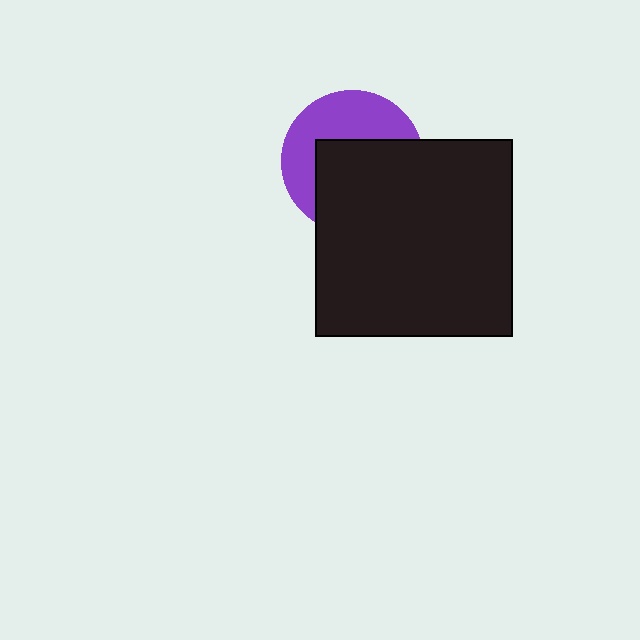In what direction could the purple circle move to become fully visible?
The purple circle could move toward the upper-left. That would shift it out from behind the black square entirely.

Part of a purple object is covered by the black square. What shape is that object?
It is a circle.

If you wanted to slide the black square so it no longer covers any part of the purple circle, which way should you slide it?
Slide it toward the lower-right — that is the most direct way to separate the two shapes.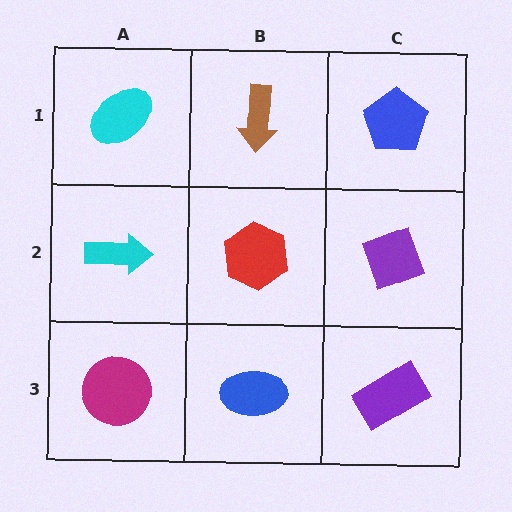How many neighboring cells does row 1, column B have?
3.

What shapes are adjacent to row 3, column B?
A red hexagon (row 2, column B), a magenta circle (row 3, column A), a purple rectangle (row 3, column C).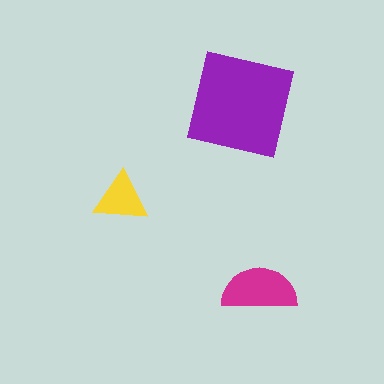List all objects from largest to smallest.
The purple square, the magenta semicircle, the yellow triangle.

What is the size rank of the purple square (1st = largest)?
1st.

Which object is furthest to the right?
The magenta semicircle is rightmost.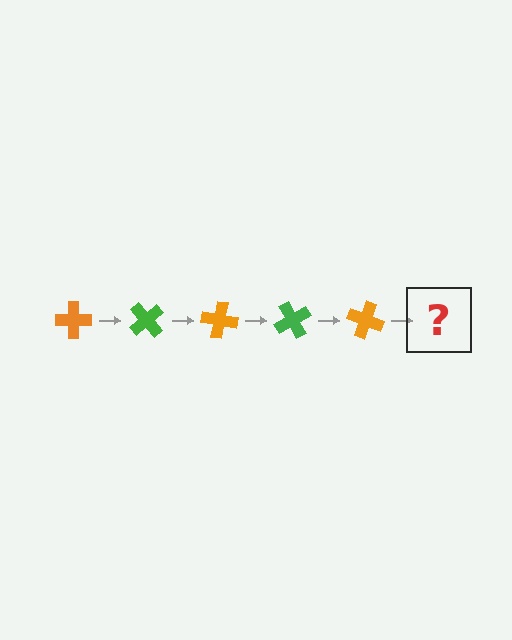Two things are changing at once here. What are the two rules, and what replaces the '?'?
The two rules are that it rotates 50 degrees each step and the color cycles through orange and green. The '?' should be a green cross, rotated 250 degrees from the start.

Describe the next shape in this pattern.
It should be a green cross, rotated 250 degrees from the start.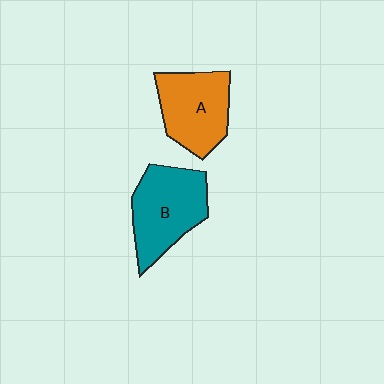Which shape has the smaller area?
Shape A (orange).